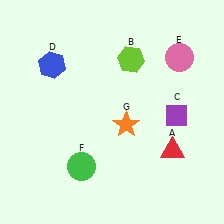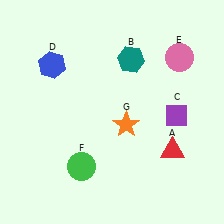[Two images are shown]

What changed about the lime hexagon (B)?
In Image 1, B is lime. In Image 2, it changed to teal.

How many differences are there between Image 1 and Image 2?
There is 1 difference between the two images.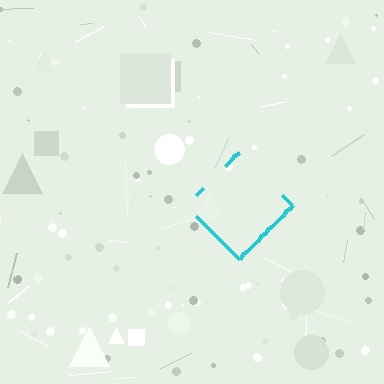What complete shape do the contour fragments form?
The contour fragments form a diamond.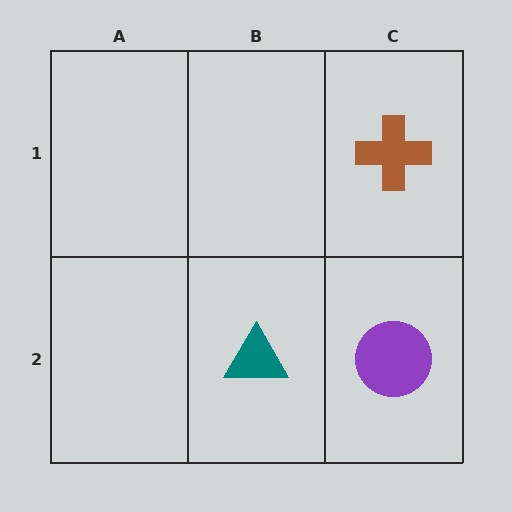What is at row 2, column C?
A purple circle.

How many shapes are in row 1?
1 shape.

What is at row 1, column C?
A brown cross.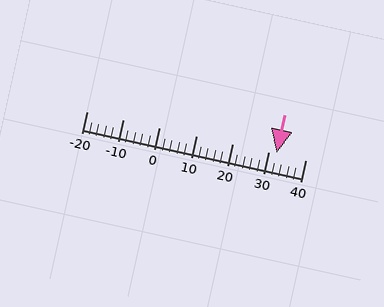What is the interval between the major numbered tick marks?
The major tick marks are spaced 10 units apart.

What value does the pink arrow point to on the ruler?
The pink arrow points to approximately 32.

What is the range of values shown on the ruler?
The ruler shows values from -20 to 40.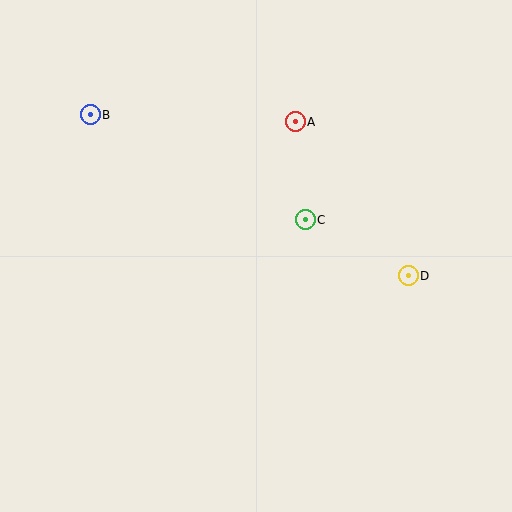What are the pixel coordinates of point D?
Point D is at (408, 276).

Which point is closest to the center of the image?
Point C at (305, 220) is closest to the center.